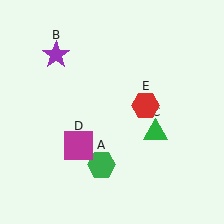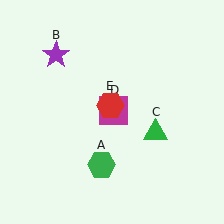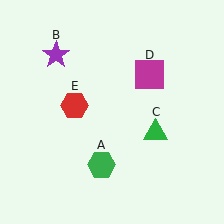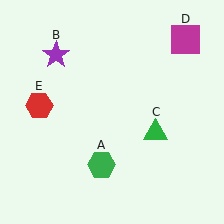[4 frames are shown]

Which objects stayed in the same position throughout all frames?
Green hexagon (object A) and purple star (object B) and green triangle (object C) remained stationary.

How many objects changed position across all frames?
2 objects changed position: magenta square (object D), red hexagon (object E).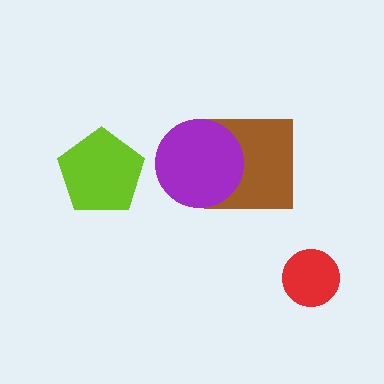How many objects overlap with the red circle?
0 objects overlap with the red circle.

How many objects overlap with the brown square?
1 object overlaps with the brown square.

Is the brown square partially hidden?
Yes, it is partially covered by another shape.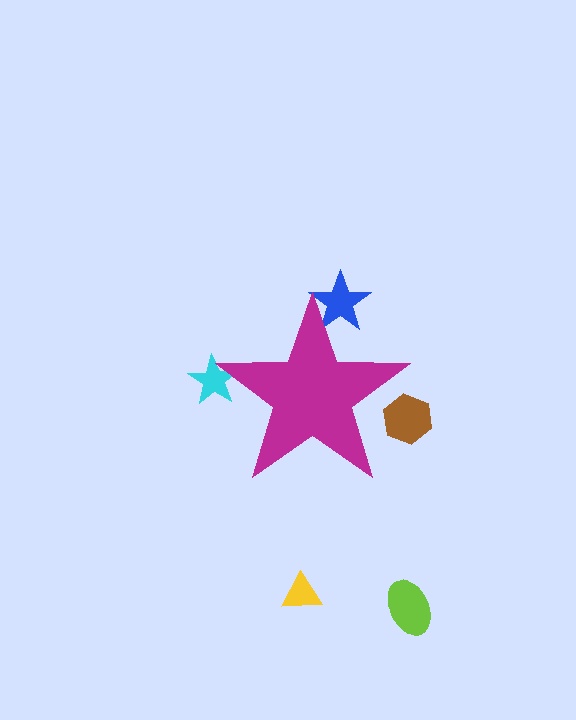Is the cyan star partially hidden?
Yes, the cyan star is partially hidden behind the magenta star.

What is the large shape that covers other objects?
A magenta star.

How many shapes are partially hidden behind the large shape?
3 shapes are partially hidden.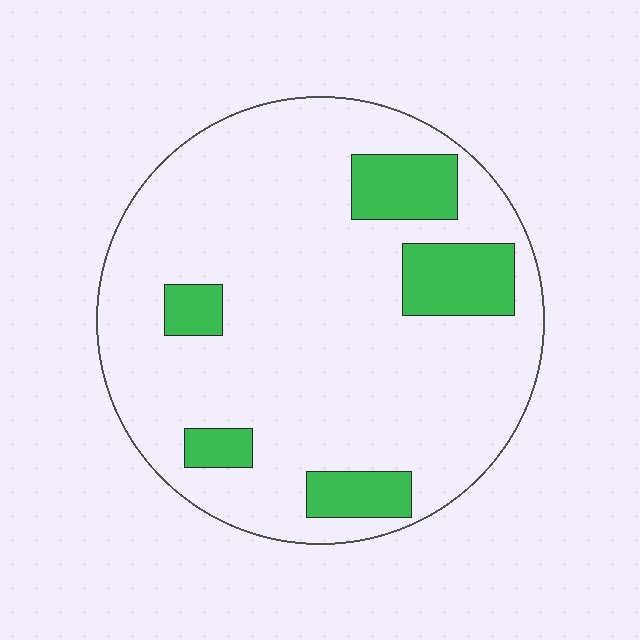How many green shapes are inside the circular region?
5.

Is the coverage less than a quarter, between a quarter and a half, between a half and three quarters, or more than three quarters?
Less than a quarter.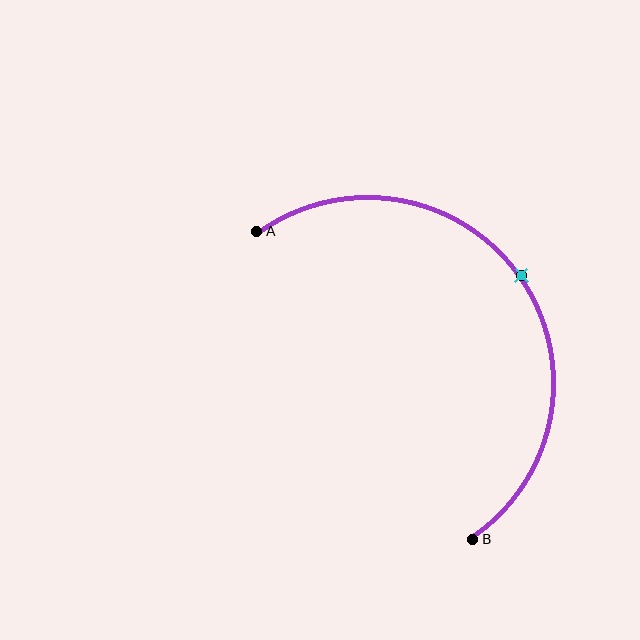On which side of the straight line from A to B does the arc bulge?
The arc bulges above and to the right of the straight line connecting A and B.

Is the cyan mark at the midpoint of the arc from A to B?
Yes. The cyan mark lies on the arc at equal arc-length from both A and B — it is the arc midpoint.